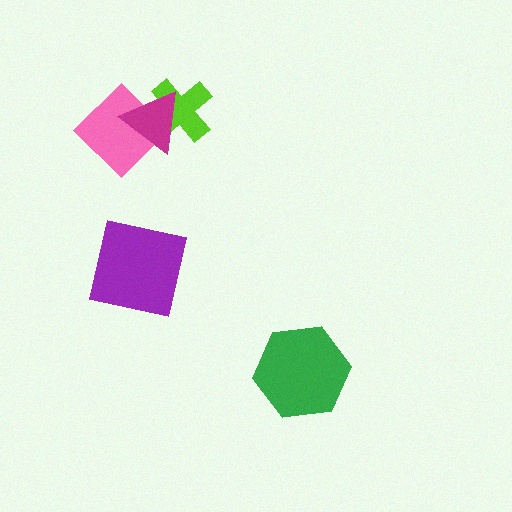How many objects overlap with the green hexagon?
0 objects overlap with the green hexagon.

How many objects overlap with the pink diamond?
2 objects overlap with the pink diamond.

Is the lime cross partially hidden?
Yes, it is partially covered by another shape.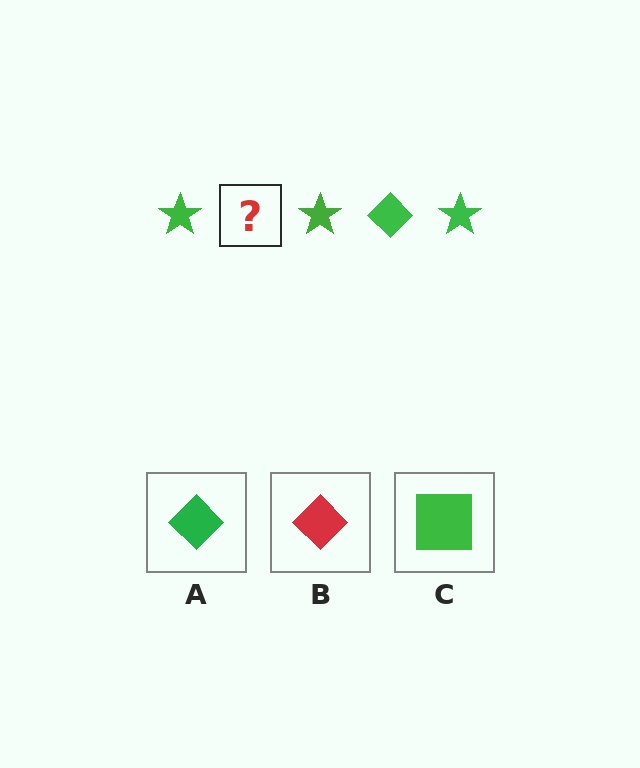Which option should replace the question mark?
Option A.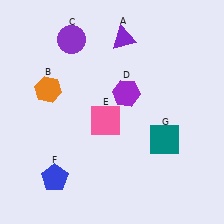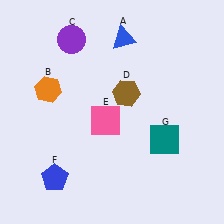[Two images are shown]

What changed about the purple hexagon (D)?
In Image 1, D is purple. In Image 2, it changed to brown.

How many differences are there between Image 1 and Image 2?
There are 2 differences between the two images.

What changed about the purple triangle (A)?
In Image 1, A is purple. In Image 2, it changed to blue.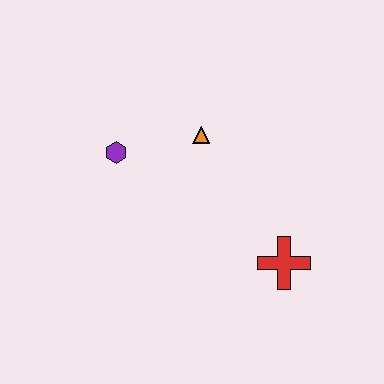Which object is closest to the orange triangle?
The purple hexagon is closest to the orange triangle.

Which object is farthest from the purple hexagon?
The red cross is farthest from the purple hexagon.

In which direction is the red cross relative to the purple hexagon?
The red cross is to the right of the purple hexagon.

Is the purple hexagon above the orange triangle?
No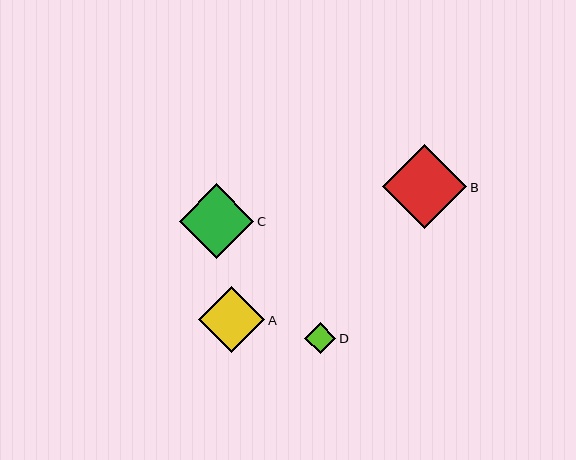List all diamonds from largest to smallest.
From largest to smallest: B, C, A, D.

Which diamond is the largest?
Diamond B is the largest with a size of approximately 84 pixels.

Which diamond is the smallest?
Diamond D is the smallest with a size of approximately 31 pixels.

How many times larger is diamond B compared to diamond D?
Diamond B is approximately 2.7 times the size of diamond D.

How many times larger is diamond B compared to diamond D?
Diamond B is approximately 2.7 times the size of diamond D.